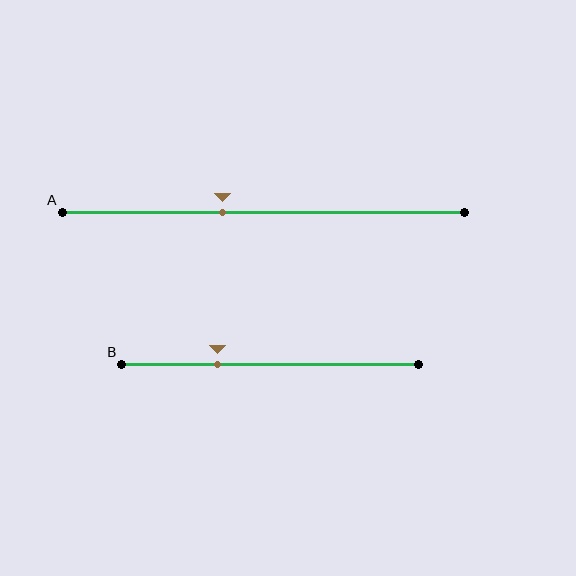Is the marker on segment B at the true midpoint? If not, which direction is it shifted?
No, the marker on segment B is shifted to the left by about 18% of the segment length.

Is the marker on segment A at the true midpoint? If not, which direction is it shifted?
No, the marker on segment A is shifted to the left by about 10% of the segment length.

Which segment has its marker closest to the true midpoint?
Segment A has its marker closest to the true midpoint.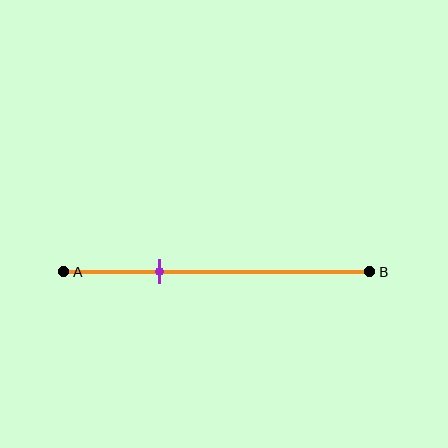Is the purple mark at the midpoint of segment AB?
No, the mark is at about 30% from A, not at the 50% midpoint.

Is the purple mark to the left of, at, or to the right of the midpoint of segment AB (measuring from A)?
The purple mark is to the left of the midpoint of segment AB.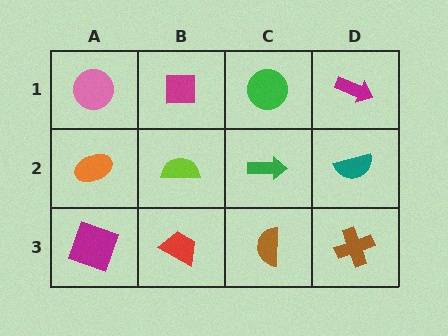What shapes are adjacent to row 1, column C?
A green arrow (row 2, column C), a magenta square (row 1, column B), a magenta arrow (row 1, column D).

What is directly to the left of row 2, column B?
An orange ellipse.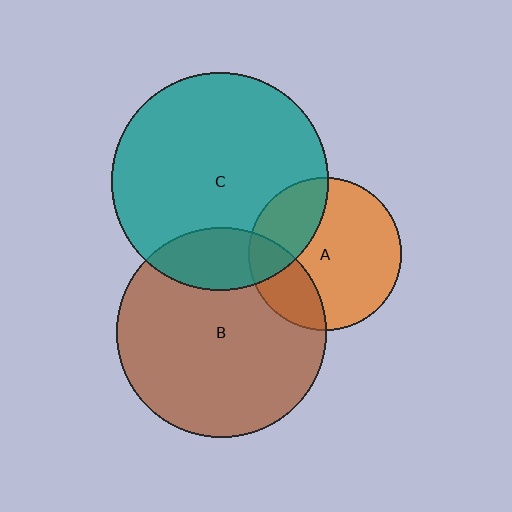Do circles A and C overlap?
Yes.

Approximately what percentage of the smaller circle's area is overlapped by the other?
Approximately 30%.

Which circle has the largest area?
Circle C (teal).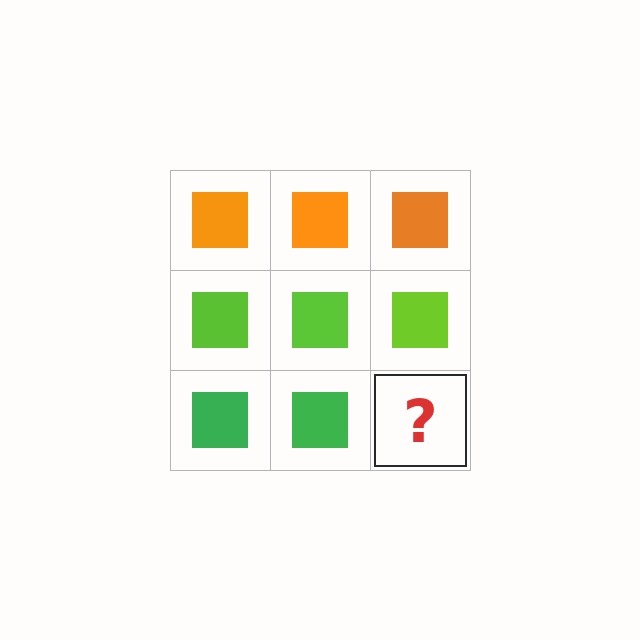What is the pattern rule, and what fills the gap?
The rule is that each row has a consistent color. The gap should be filled with a green square.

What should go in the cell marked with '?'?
The missing cell should contain a green square.